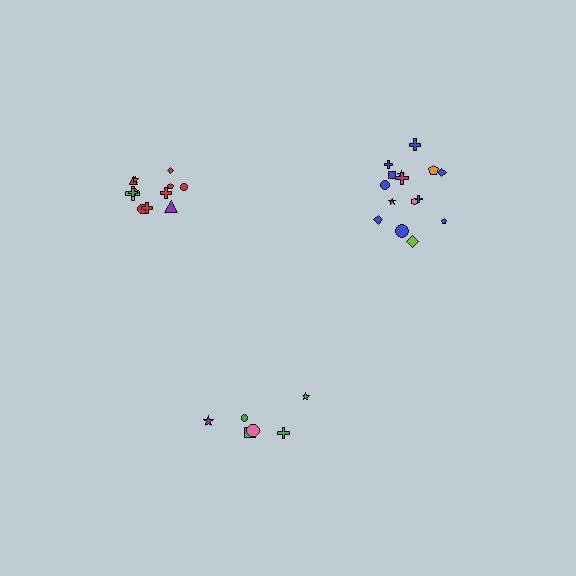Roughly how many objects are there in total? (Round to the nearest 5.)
Roughly 35 objects in total.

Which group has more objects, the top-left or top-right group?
The top-right group.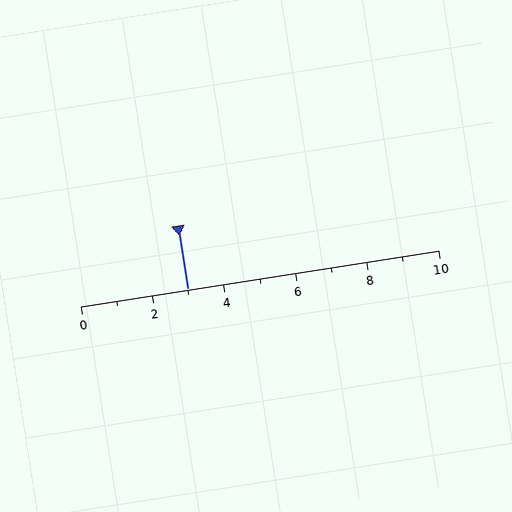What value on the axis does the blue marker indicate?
The marker indicates approximately 3.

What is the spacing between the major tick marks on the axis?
The major ticks are spaced 2 apart.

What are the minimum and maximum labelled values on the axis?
The axis runs from 0 to 10.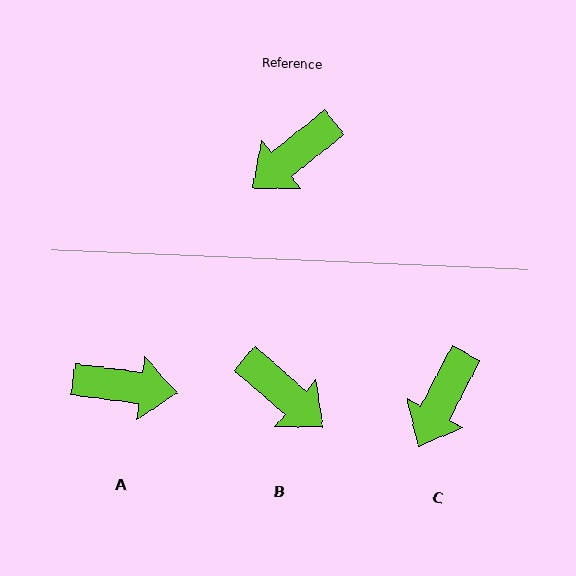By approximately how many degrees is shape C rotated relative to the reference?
Approximately 24 degrees counter-clockwise.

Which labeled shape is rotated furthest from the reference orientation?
A, about 134 degrees away.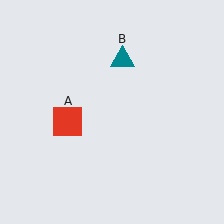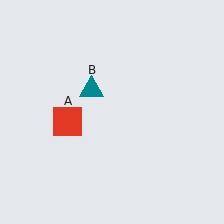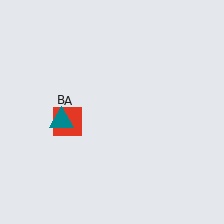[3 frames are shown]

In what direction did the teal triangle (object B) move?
The teal triangle (object B) moved down and to the left.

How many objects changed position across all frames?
1 object changed position: teal triangle (object B).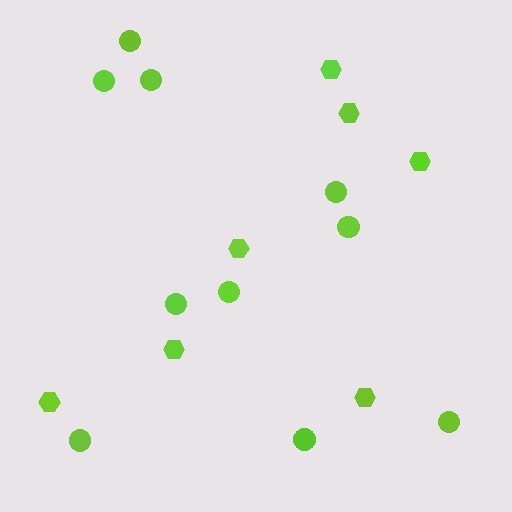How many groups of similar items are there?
There are 2 groups: one group of hexagons (7) and one group of circles (10).